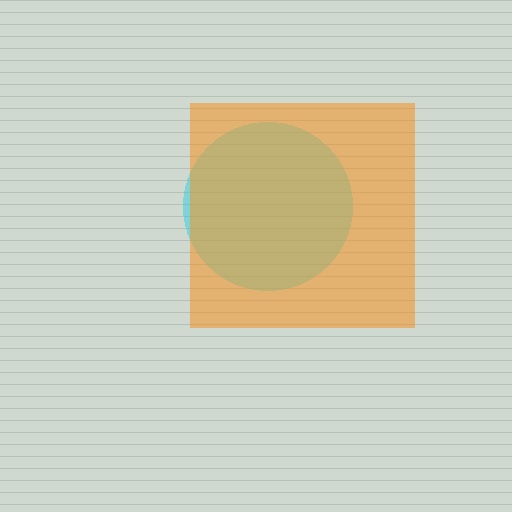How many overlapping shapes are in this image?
There are 2 overlapping shapes in the image.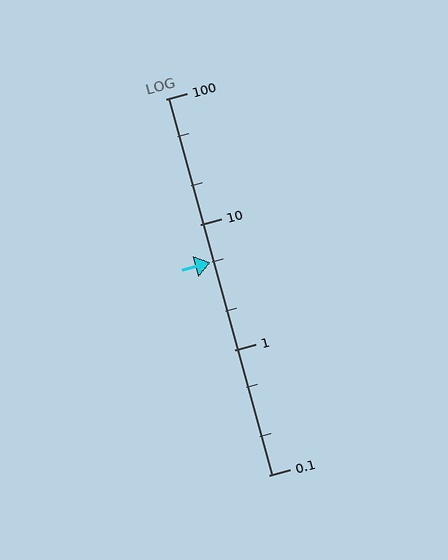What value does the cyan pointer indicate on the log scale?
The pointer indicates approximately 5.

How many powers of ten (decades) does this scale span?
The scale spans 3 decades, from 0.1 to 100.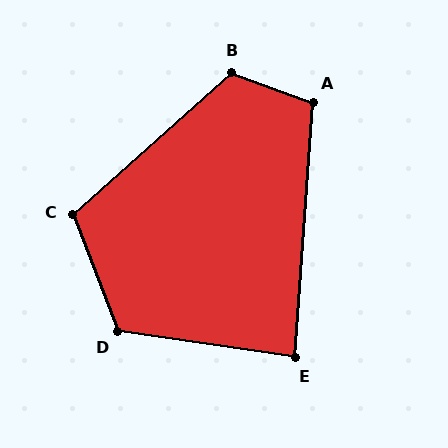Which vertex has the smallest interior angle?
E, at approximately 86 degrees.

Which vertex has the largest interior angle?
D, at approximately 119 degrees.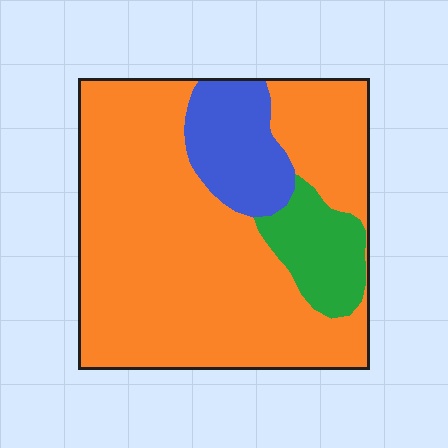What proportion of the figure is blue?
Blue covers about 15% of the figure.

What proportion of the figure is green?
Green takes up about one tenth (1/10) of the figure.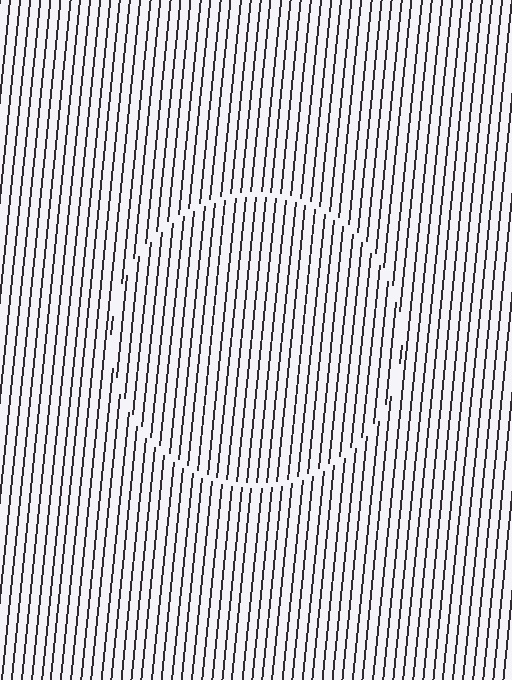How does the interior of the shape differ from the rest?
The interior of the shape contains the same grating, shifted by half a period — the contour is defined by the phase discontinuity where line-ends from the inner and outer gratings abut.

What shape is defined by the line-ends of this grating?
An illusory circle. The interior of the shape contains the same grating, shifted by half a period — the contour is defined by the phase discontinuity where line-ends from the inner and outer gratings abut.